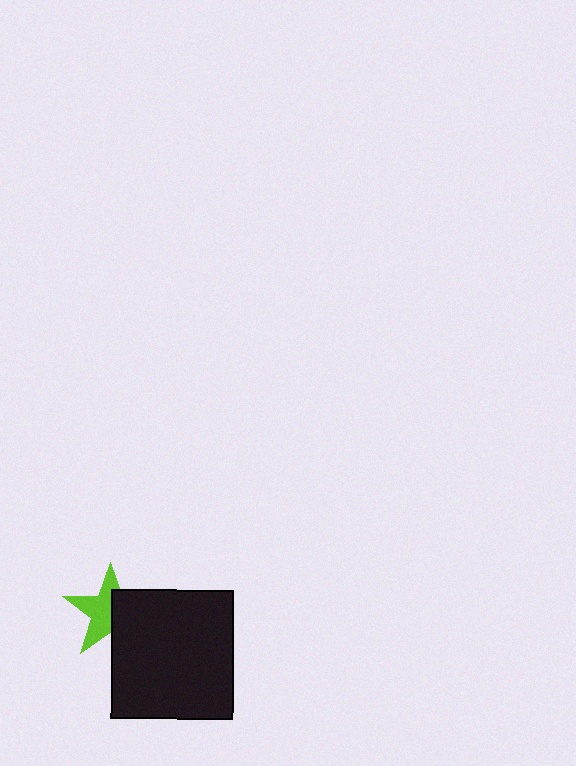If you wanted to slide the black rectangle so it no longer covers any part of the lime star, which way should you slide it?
Slide it right — that is the most direct way to separate the two shapes.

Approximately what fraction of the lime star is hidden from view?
Roughly 46% of the lime star is hidden behind the black rectangle.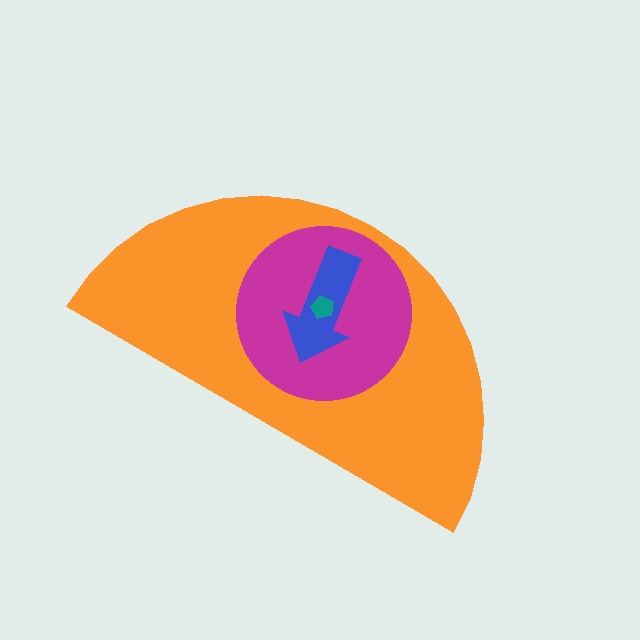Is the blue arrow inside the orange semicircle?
Yes.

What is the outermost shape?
The orange semicircle.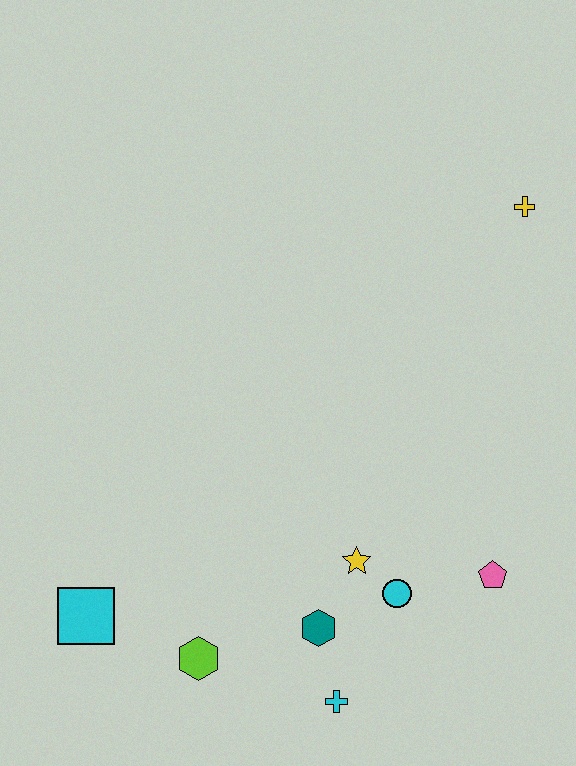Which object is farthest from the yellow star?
The yellow cross is farthest from the yellow star.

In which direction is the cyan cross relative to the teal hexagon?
The cyan cross is below the teal hexagon.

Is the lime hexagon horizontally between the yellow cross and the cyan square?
Yes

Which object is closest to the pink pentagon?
The cyan circle is closest to the pink pentagon.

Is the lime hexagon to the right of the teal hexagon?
No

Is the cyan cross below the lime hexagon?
Yes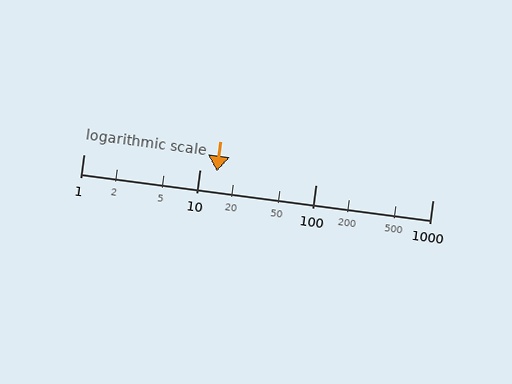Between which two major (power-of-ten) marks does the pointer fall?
The pointer is between 10 and 100.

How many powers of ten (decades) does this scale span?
The scale spans 3 decades, from 1 to 1000.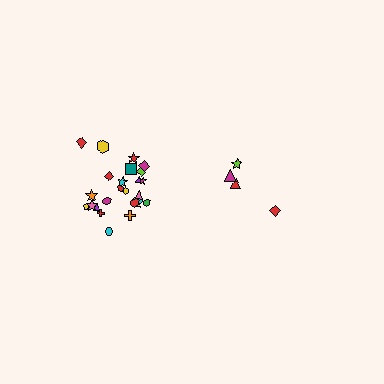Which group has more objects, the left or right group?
The left group.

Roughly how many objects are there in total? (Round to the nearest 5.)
Roughly 30 objects in total.